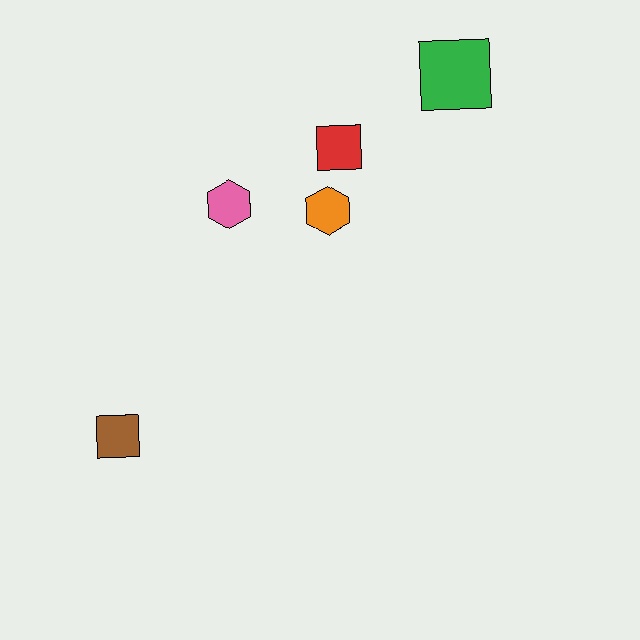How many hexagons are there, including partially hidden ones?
There are 2 hexagons.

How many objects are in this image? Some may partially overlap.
There are 5 objects.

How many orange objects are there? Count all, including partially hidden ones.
There is 1 orange object.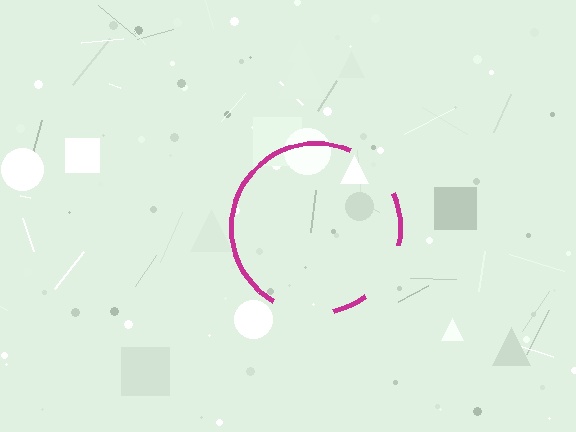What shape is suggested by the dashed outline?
The dashed outline suggests a circle.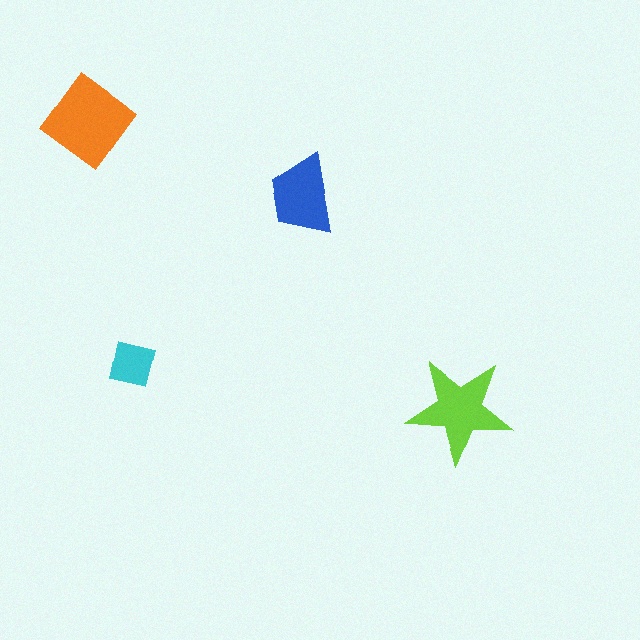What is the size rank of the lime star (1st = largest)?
2nd.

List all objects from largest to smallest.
The orange diamond, the lime star, the blue trapezoid, the cyan square.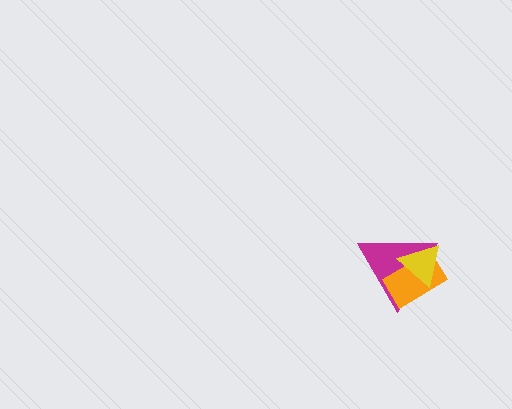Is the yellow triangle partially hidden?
No, no other shape covers it.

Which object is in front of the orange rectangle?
The yellow triangle is in front of the orange rectangle.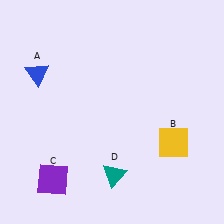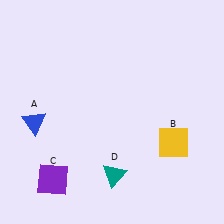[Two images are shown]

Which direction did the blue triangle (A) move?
The blue triangle (A) moved down.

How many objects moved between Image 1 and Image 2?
1 object moved between the two images.